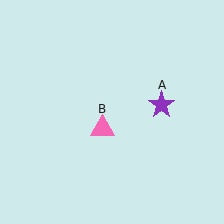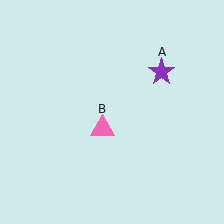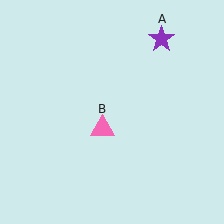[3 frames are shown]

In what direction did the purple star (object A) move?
The purple star (object A) moved up.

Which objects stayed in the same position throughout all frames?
Pink triangle (object B) remained stationary.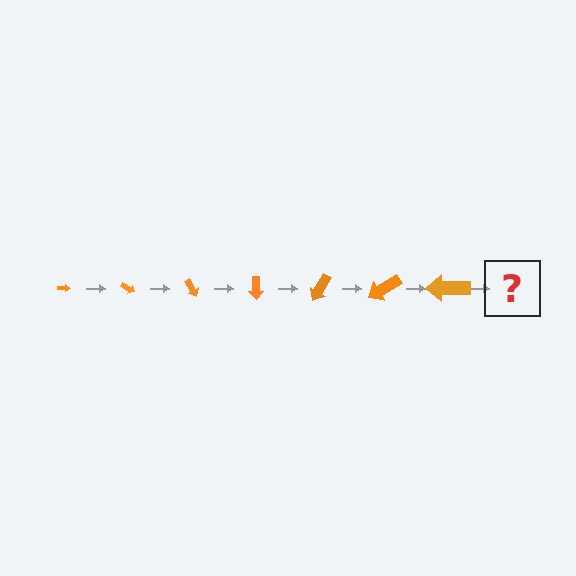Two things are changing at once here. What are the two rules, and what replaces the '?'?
The two rules are that the arrow grows larger each step and it rotates 30 degrees each step. The '?' should be an arrow, larger than the previous one and rotated 210 degrees from the start.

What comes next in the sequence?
The next element should be an arrow, larger than the previous one and rotated 210 degrees from the start.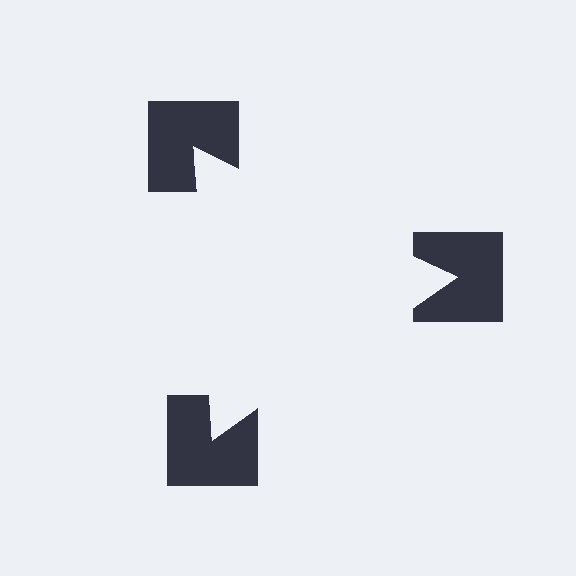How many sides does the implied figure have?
3 sides.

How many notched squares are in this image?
There are 3 — one at each vertex of the illusory triangle.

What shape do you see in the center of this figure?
An illusory triangle — its edges are inferred from the aligned wedge cuts in the notched squares, not physically drawn.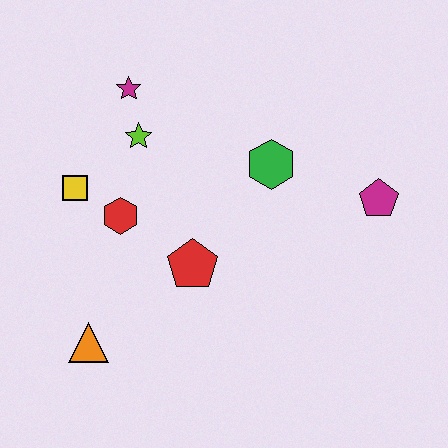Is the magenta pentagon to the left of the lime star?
No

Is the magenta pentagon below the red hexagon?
No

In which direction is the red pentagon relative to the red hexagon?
The red pentagon is to the right of the red hexagon.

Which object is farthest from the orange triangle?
The magenta pentagon is farthest from the orange triangle.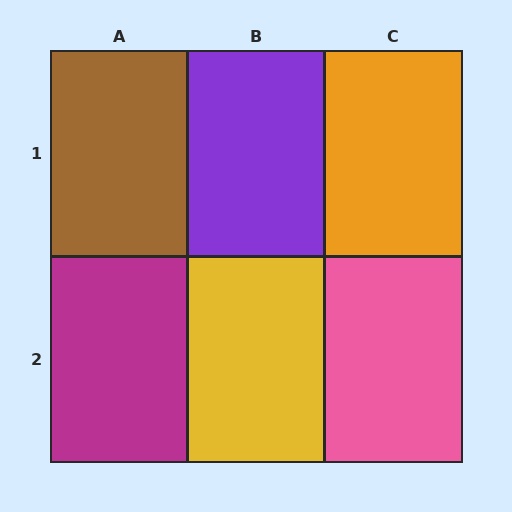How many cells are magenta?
1 cell is magenta.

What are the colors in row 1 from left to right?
Brown, purple, orange.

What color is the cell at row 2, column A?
Magenta.